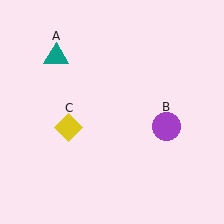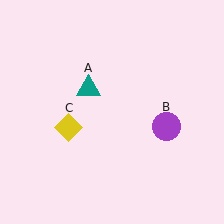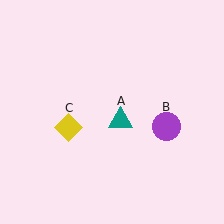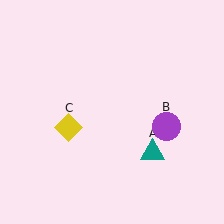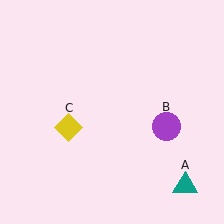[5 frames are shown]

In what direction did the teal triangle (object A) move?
The teal triangle (object A) moved down and to the right.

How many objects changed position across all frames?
1 object changed position: teal triangle (object A).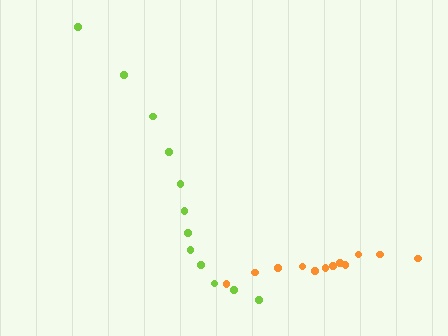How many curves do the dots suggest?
There are 2 distinct paths.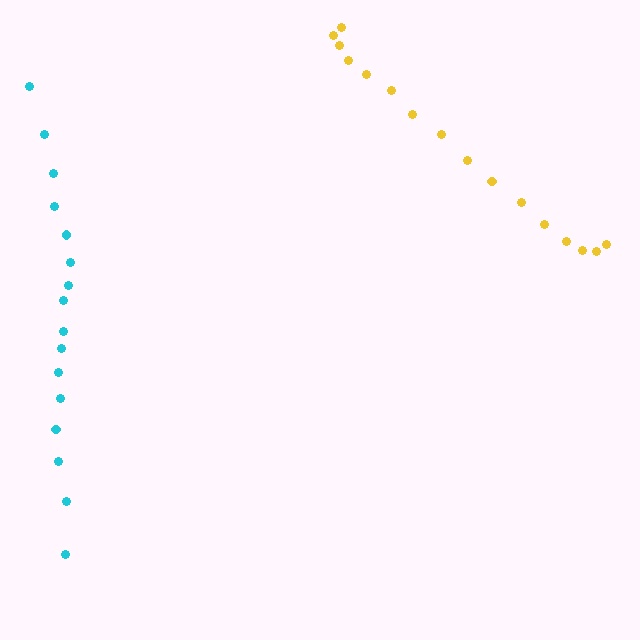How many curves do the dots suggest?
There are 2 distinct paths.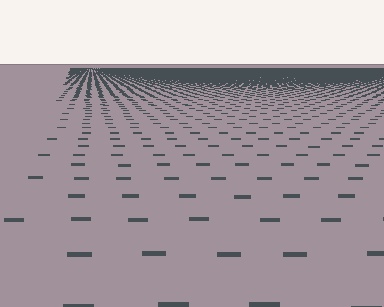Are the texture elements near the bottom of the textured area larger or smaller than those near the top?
Larger. Near the bottom, elements are closer to the viewer and appear at a bigger on-screen size.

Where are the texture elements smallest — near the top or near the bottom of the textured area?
Near the top.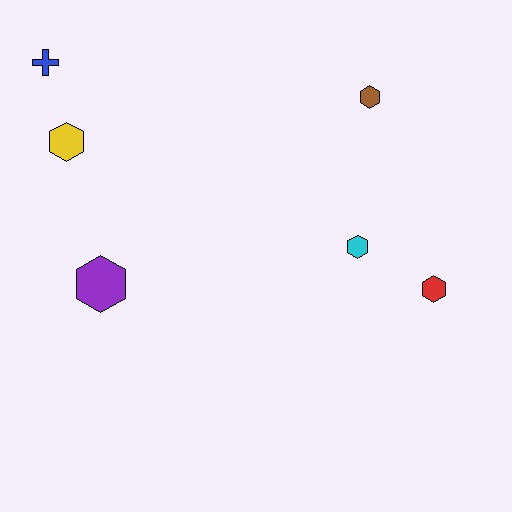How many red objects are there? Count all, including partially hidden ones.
There is 1 red object.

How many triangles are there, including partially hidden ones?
There are no triangles.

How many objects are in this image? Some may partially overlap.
There are 6 objects.